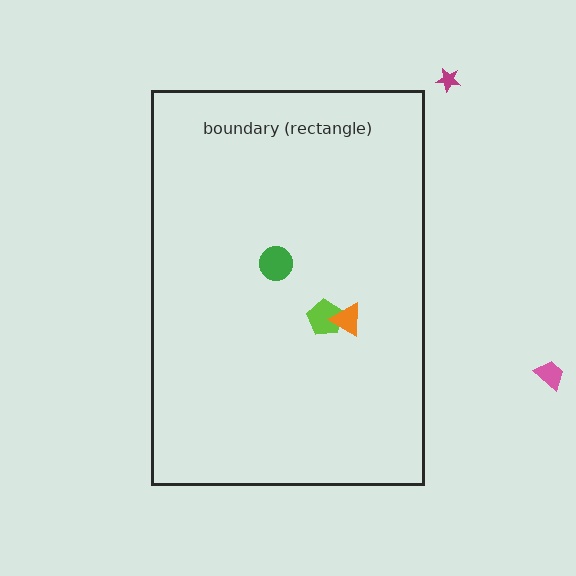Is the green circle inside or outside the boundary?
Inside.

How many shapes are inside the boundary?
3 inside, 2 outside.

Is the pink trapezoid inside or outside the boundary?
Outside.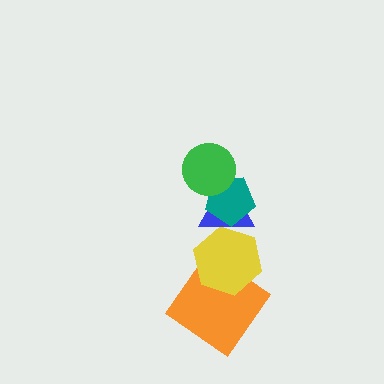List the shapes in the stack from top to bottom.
From top to bottom: the green circle, the teal pentagon, the blue triangle, the yellow hexagon, the orange diamond.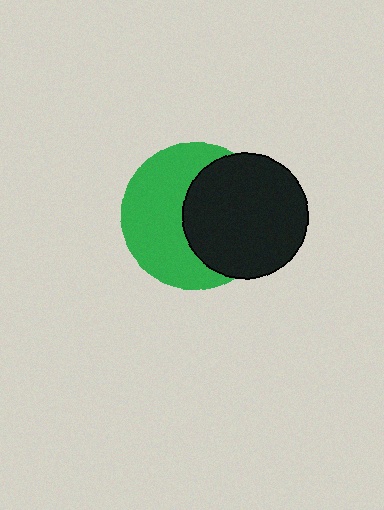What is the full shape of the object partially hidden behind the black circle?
The partially hidden object is a green circle.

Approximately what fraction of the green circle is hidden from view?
Roughly 47% of the green circle is hidden behind the black circle.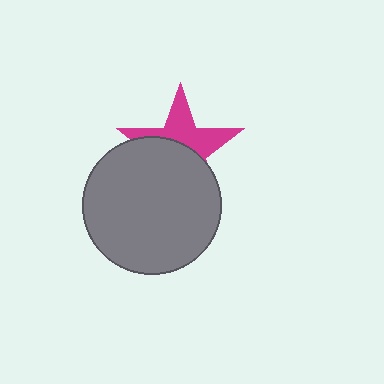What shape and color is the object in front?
The object in front is a gray circle.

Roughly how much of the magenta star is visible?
About half of it is visible (roughly 46%).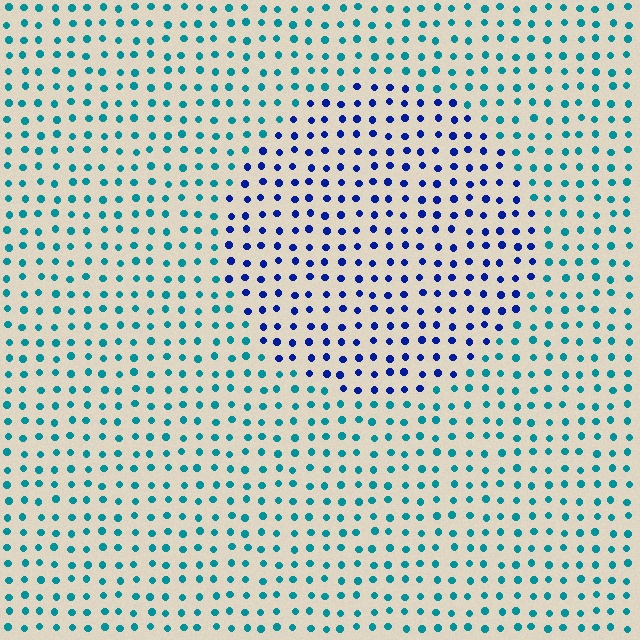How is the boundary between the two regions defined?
The boundary is defined purely by a slight shift in hue (about 47 degrees). Spacing, size, and orientation are identical on both sides.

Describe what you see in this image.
The image is filled with small teal elements in a uniform arrangement. A circle-shaped region is visible where the elements are tinted to a slightly different hue, forming a subtle color boundary.